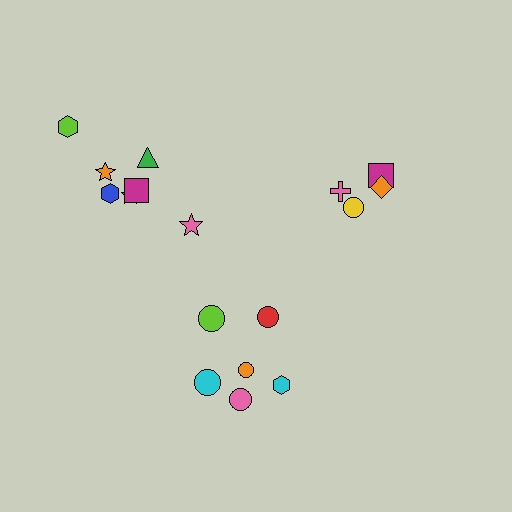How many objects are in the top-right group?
There are 5 objects.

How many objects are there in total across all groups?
There are 18 objects.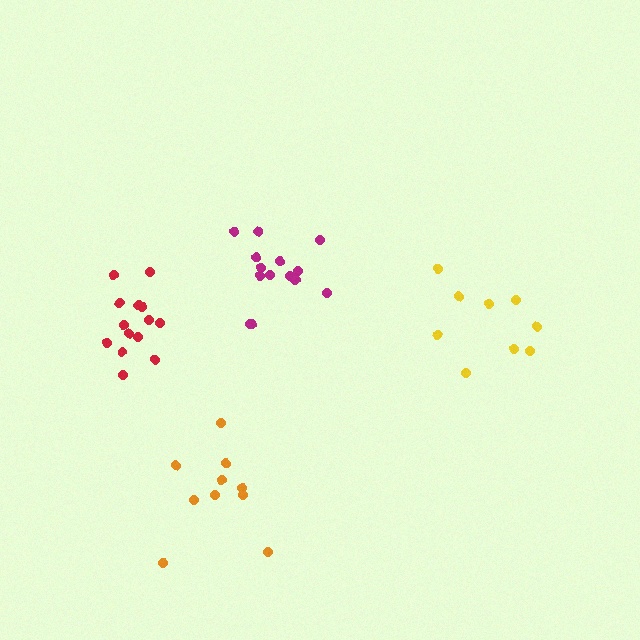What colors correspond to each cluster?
The clusters are colored: yellow, orange, red, magenta.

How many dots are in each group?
Group 1: 9 dots, Group 2: 10 dots, Group 3: 14 dots, Group 4: 14 dots (47 total).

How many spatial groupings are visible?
There are 4 spatial groupings.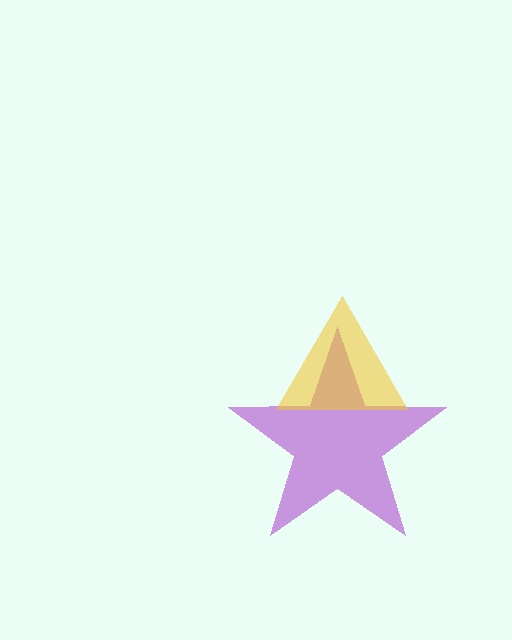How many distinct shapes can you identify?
There are 2 distinct shapes: a purple star, a yellow triangle.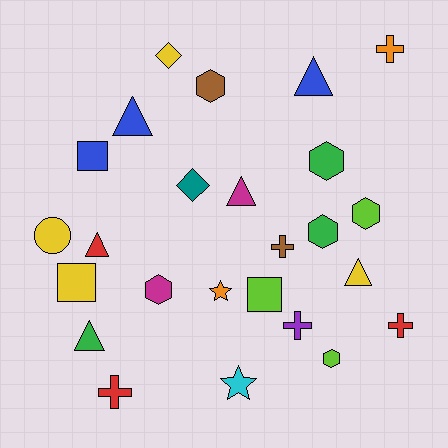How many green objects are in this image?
There are 3 green objects.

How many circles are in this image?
There is 1 circle.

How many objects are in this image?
There are 25 objects.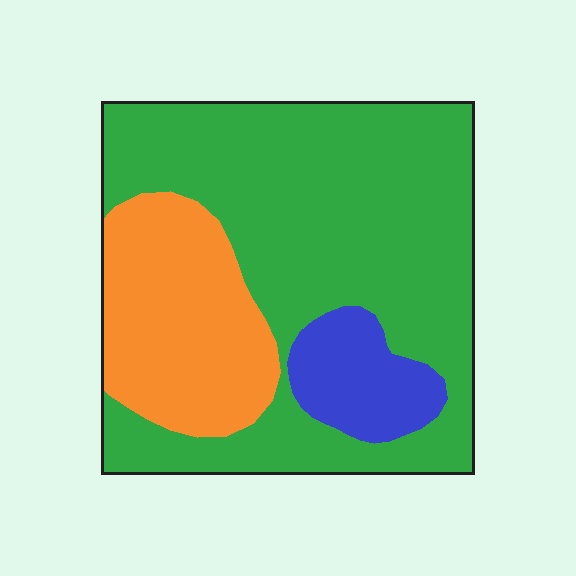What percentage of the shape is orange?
Orange takes up between a sixth and a third of the shape.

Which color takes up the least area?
Blue, at roughly 10%.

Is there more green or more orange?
Green.